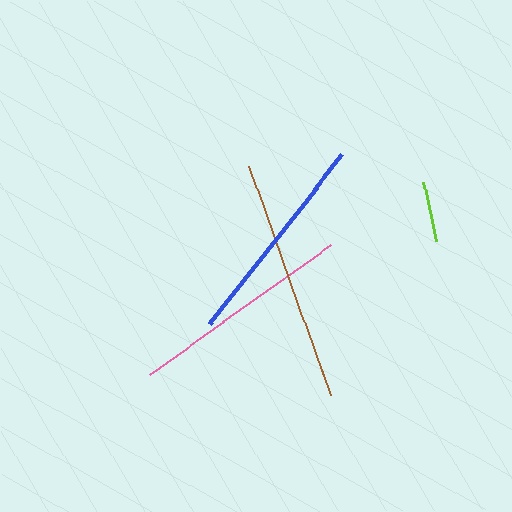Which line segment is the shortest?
The lime line is the shortest at approximately 61 pixels.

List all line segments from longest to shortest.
From longest to shortest: brown, pink, blue, lime.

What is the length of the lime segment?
The lime segment is approximately 61 pixels long.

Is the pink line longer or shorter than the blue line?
The pink line is longer than the blue line.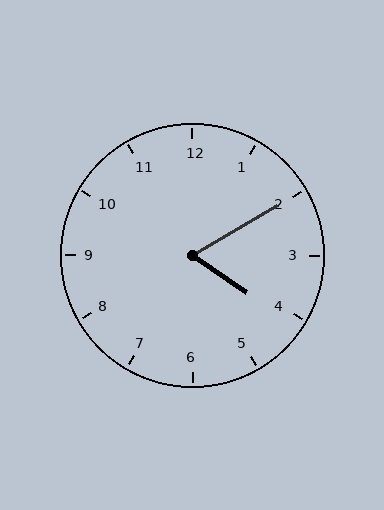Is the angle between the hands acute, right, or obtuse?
It is acute.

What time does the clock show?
4:10.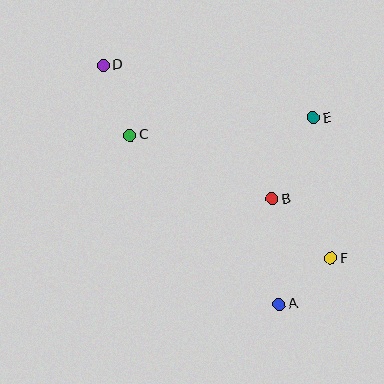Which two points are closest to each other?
Points A and F are closest to each other.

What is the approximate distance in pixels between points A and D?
The distance between A and D is approximately 297 pixels.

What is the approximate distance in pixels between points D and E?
The distance between D and E is approximately 217 pixels.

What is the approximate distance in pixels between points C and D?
The distance between C and D is approximately 75 pixels.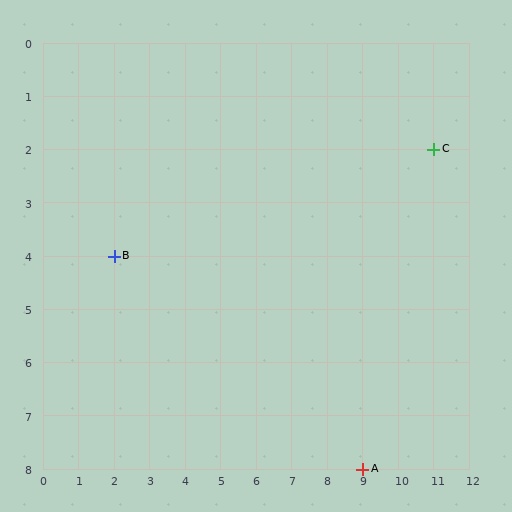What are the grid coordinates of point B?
Point B is at grid coordinates (2, 4).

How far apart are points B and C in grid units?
Points B and C are 9 columns and 2 rows apart (about 9.2 grid units diagonally).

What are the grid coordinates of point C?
Point C is at grid coordinates (11, 2).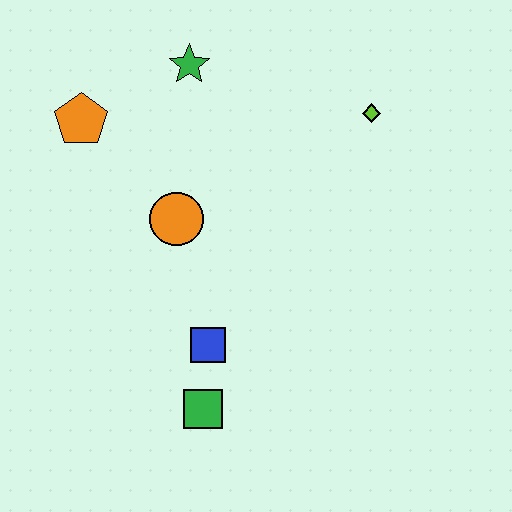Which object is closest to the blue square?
The green square is closest to the blue square.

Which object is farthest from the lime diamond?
The green square is farthest from the lime diamond.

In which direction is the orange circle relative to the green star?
The orange circle is below the green star.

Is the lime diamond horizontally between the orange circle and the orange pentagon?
No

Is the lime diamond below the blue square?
No